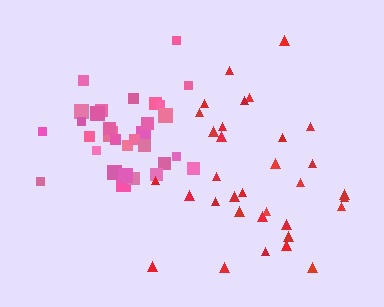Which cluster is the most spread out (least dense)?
Red.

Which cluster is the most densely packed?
Pink.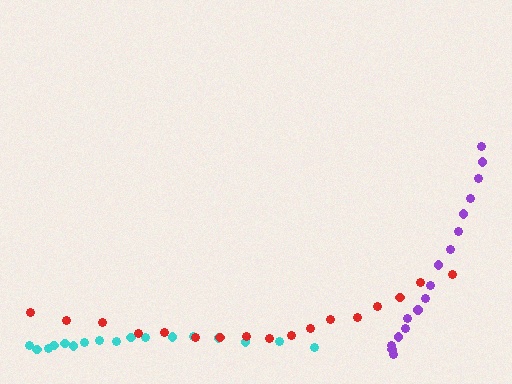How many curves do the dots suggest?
There are 3 distinct paths.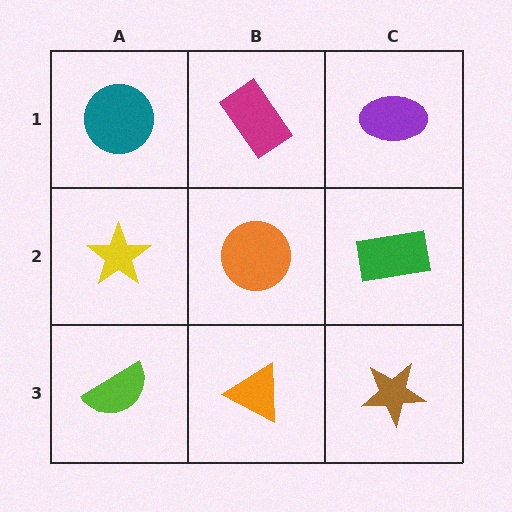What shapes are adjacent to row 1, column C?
A green rectangle (row 2, column C), a magenta rectangle (row 1, column B).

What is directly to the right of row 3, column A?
An orange triangle.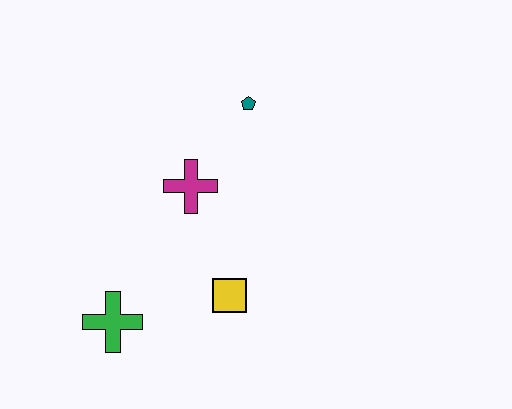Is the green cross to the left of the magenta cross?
Yes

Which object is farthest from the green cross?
The teal pentagon is farthest from the green cross.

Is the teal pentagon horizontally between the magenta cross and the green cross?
No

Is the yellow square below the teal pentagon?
Yes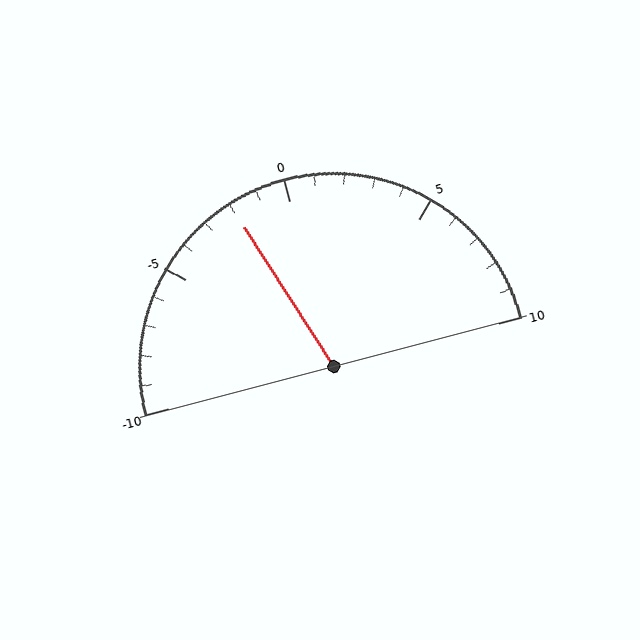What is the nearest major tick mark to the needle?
The nearest major tick mark is 0.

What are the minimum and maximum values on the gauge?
The gauge ranges from -10 to 10.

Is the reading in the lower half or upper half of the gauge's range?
The reading is in the lower half of the range (-10 to 10).